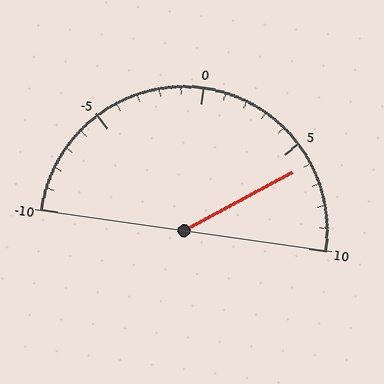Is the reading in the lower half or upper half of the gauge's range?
The reading is in the upper half of the range (-10 to 10).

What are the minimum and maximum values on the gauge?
The gauge ranges from -10 to 10.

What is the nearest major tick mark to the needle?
The nearest major tick mark is 5.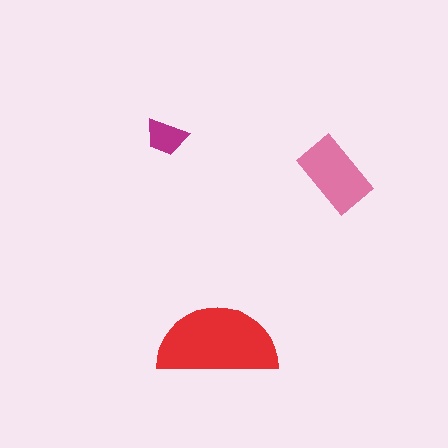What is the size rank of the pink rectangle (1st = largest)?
2nd.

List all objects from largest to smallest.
The red semicircle, the pink rectangle, the magenta trapezoid.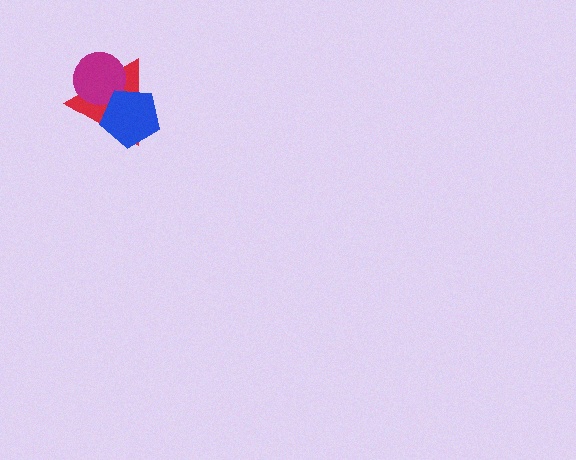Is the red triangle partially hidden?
Yes, it is partially covered by another shape.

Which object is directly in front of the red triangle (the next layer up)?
The magenta circle is directly in front of the red triangle.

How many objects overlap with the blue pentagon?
2 objects overlap with the blue pentagon.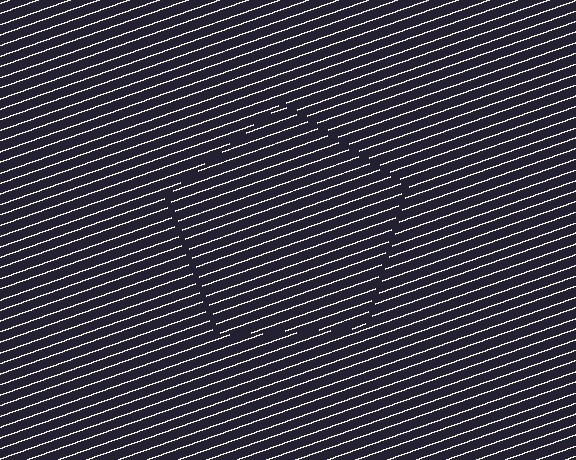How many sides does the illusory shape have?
5 sides — the line-ends trace a pentagon.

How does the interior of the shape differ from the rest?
The interior of the shape contains the same grating, shifted by half a period — the contour is defined by the phase discontinuity where line-ends from the inner and outer gratings abut.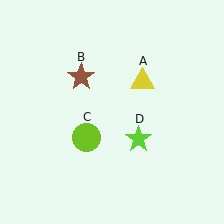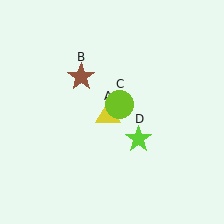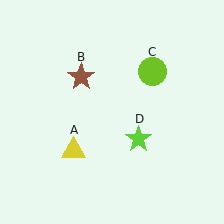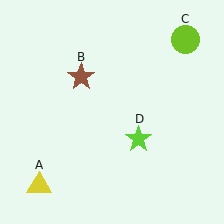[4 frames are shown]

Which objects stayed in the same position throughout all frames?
Brown star (object B) and lime star (object D) remained stationary.